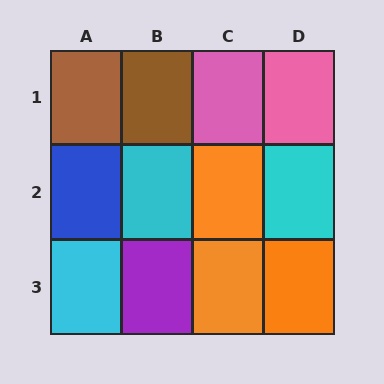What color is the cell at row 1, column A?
Brown.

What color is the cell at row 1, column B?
Brown.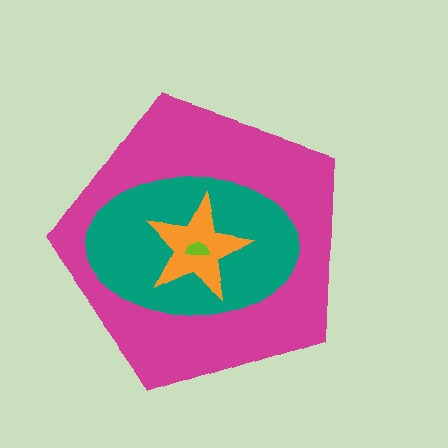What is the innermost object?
The lime semicircle.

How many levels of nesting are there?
4.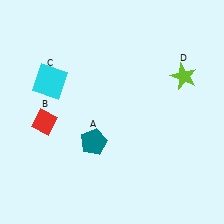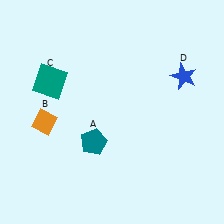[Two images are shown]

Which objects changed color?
B changed from red to orange. C changed from cyan to teal. D changed from lime to blue.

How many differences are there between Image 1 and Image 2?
There are 3 differences between the two images.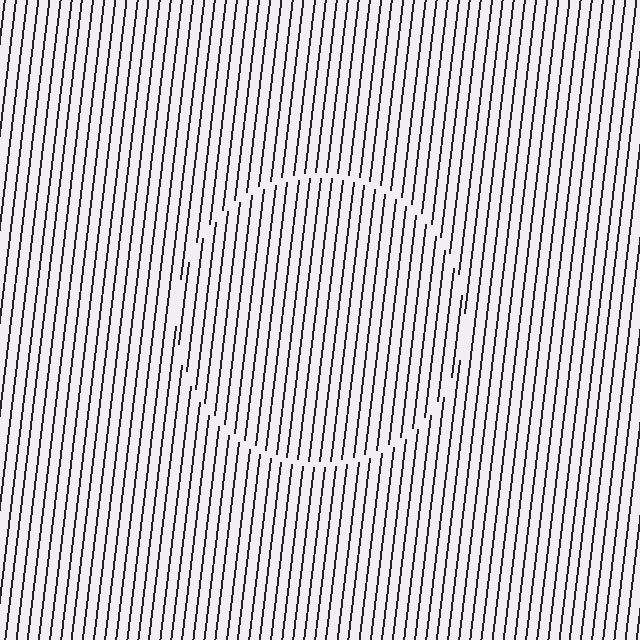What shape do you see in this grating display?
An illusory circle. The interior of the shape contains the same grating, shifted by half a period — the contour is defined by the phase discontinuity where line-ends from the inner and outer gratings abut.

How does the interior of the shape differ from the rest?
The interior of the shape contains the same grating, shifted by half a period — the contour is defined by the phase discontinuity where line-ends from the inner and outer gratings abut.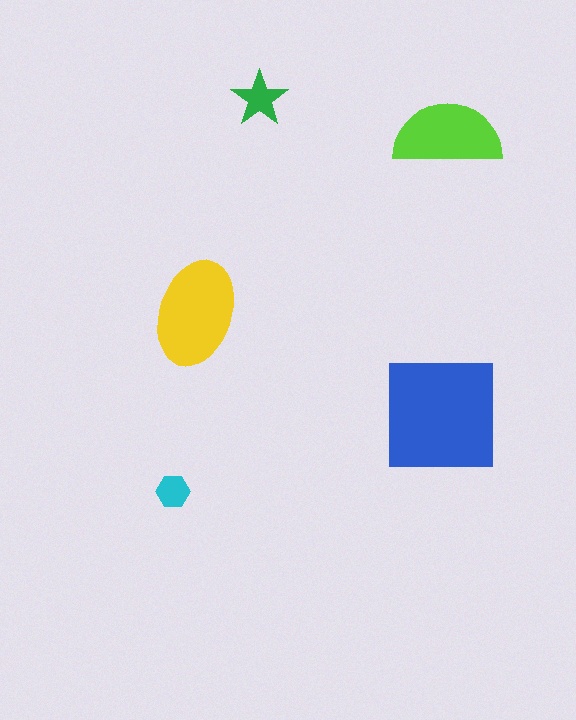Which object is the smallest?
The cyan hexagon.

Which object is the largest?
The blue square.